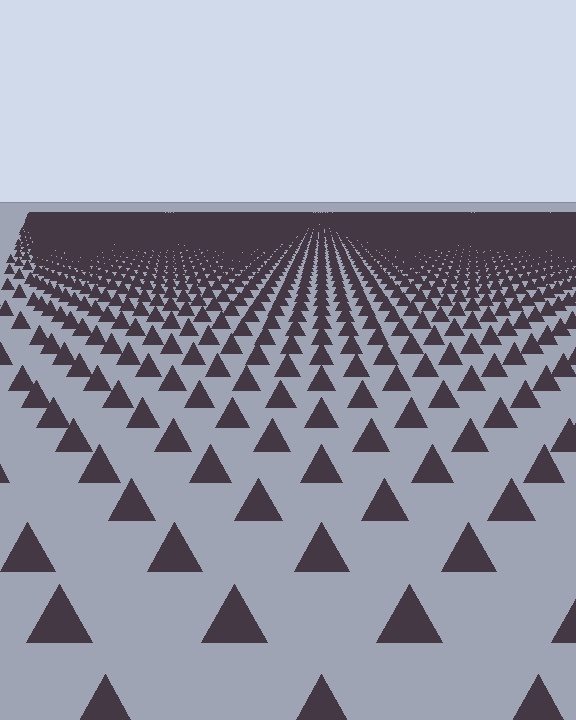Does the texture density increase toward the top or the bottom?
Density increases toward the top.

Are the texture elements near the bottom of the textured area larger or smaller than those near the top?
Larger. Near the bottom, elements are closer to the viewer and appear at a bigger on-screen size.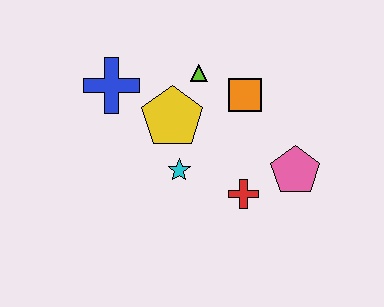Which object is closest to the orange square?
The lime triangle is closest to the orange square.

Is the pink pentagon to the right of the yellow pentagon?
Yes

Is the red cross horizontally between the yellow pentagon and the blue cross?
No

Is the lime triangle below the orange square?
No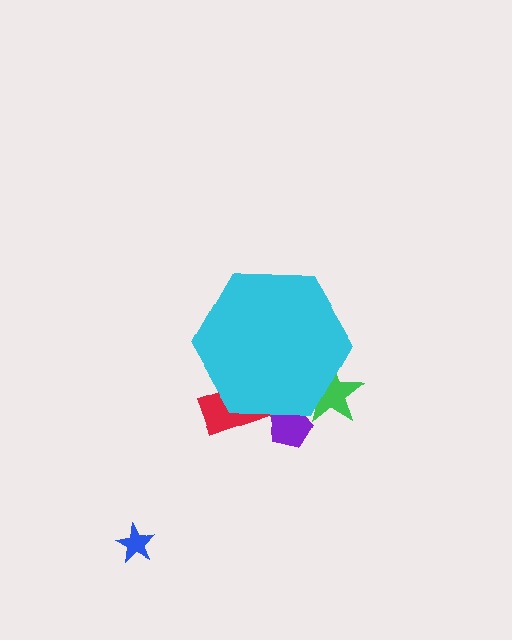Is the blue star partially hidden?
No, the blue star is fully visible.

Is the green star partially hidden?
Yes, the green star is partially hidden behind the cyan hexagon.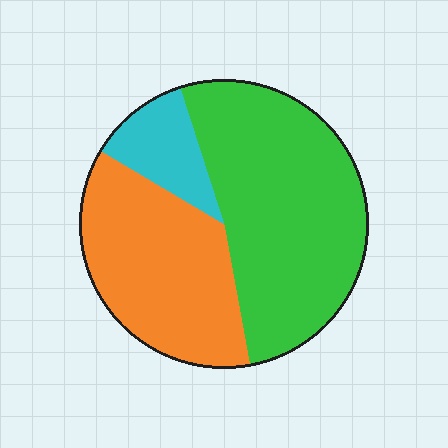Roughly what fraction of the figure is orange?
Orange covers around 35% of the figure.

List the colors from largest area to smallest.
From largest to smallest: green, orange, cyan.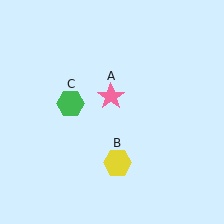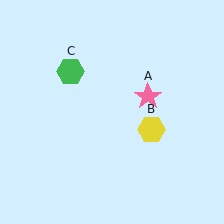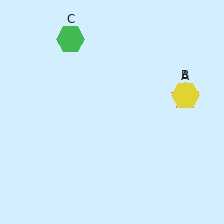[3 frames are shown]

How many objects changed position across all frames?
3 objects changed position: pink star (object A), yellow hexagon (object B), green hexagon (object C).